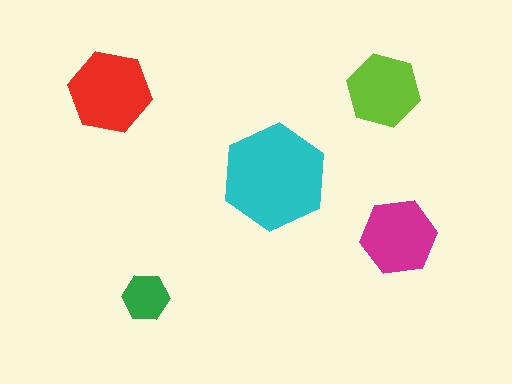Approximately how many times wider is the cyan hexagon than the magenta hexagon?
About 1.5 times wider.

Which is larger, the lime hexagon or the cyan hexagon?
The cyan one.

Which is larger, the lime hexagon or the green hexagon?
The lime one.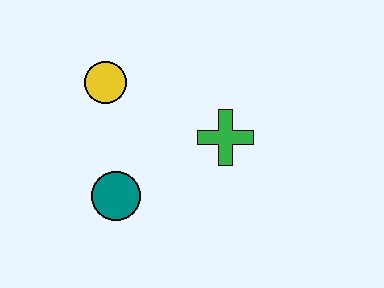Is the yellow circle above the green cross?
Yes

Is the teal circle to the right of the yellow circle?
Yes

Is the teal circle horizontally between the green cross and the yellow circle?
Yes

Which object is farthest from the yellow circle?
The green cross is farthest from the yellow circle.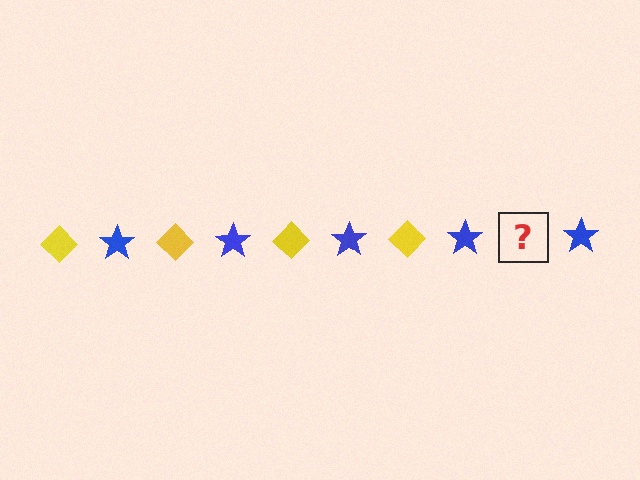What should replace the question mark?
The question mark should be replaced with a yellow diamond.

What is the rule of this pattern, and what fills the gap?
The rule is that the pattern alternates between yellow diamond and blue star. The gap should be filled with a yellow diamond.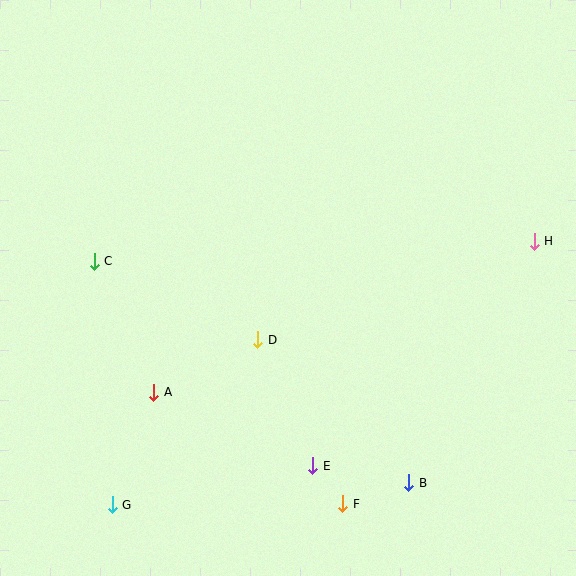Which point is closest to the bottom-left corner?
Point G is closest to the bottom-left corner.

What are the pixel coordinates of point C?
Point C is at (94, 262).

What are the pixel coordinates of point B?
Point B is at (409, 483).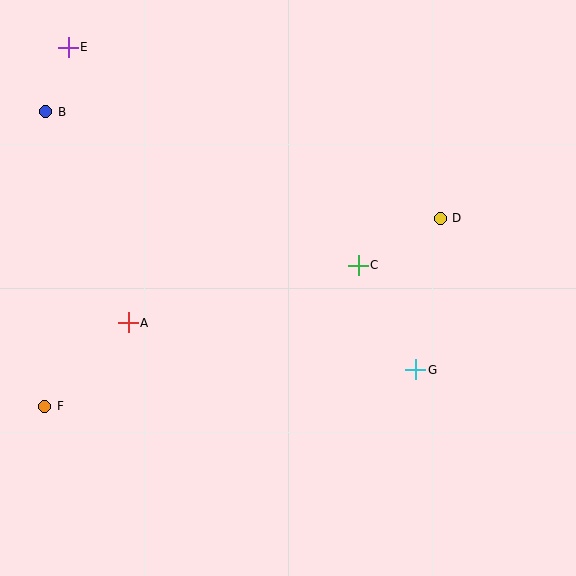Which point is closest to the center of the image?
Point C at (358, 265) is closest to the center.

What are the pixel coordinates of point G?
Point G is at (416, 370).